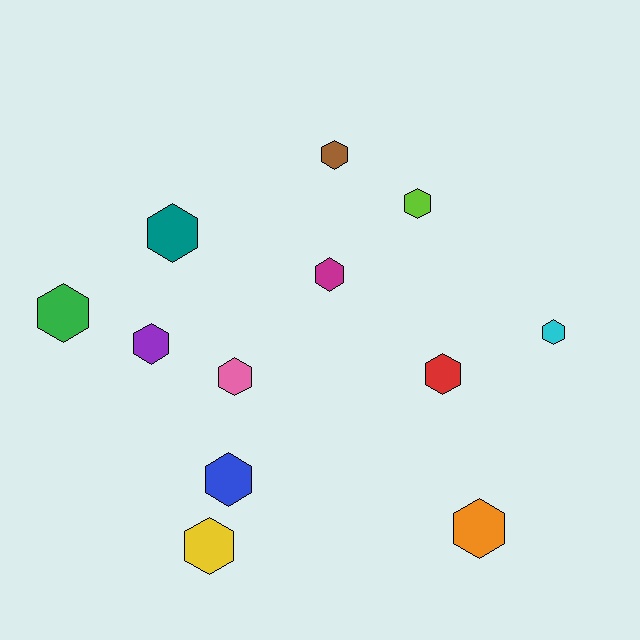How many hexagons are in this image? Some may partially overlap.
There are 12 hexagons.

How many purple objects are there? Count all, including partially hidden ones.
There is 1 purple object.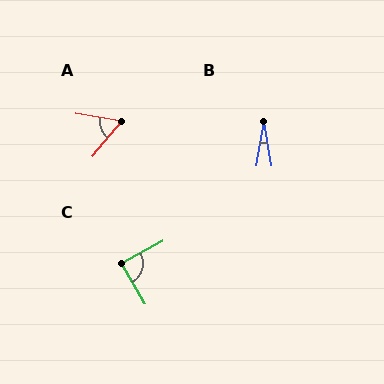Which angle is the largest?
C, at approximately 89 degrees.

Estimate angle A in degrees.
Approximately 60 degrees.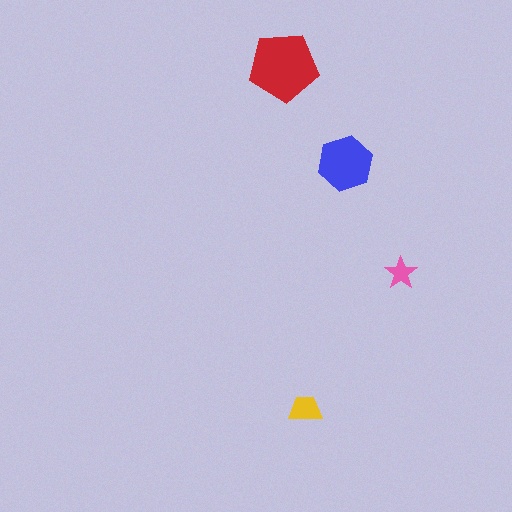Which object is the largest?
The red pentagon.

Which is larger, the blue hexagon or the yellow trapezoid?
The blue hexagon.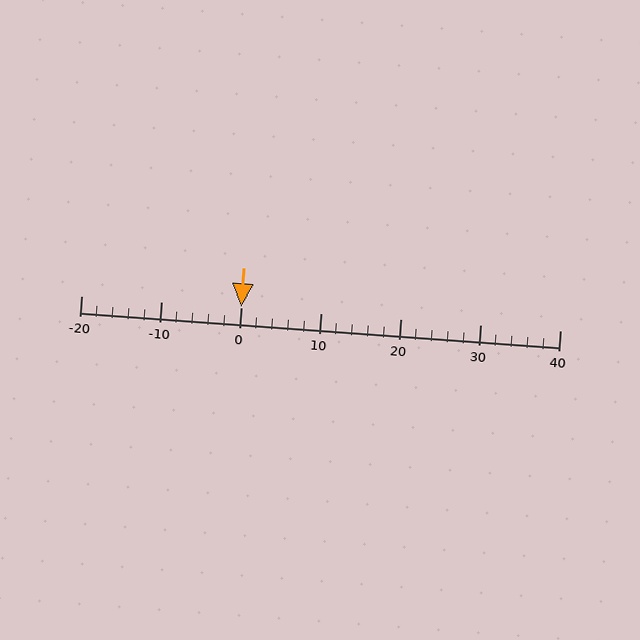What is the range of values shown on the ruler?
The ruler shows values from -20 to 40.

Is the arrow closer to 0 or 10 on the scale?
The arrow is closer to 0.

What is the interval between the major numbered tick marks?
The major tick marks are spaced 10 units apart.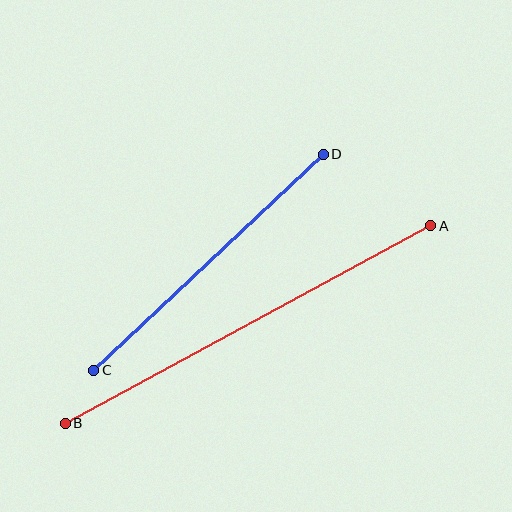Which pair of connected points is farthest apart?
Points A and B are farthest apart.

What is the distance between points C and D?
The distance is approximately 315 pixels.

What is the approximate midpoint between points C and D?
The midpoint is at approximately (209, 262) pixels.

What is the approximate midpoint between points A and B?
The midpoint is at approximately (248, 324) pixels.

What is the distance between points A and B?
The distance is approximately 416 pixels.